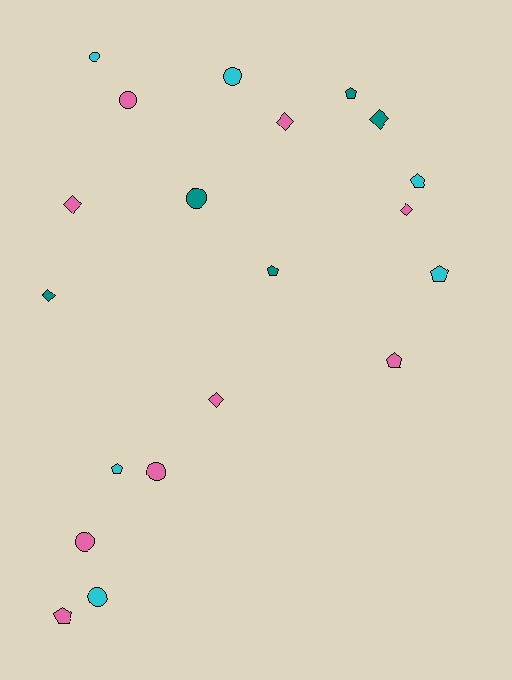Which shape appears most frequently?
Pentagon, with 7 objects.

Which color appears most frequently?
Pink, with 9 objects.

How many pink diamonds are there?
There are 4 pink diamonds.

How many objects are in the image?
There are 20 objects.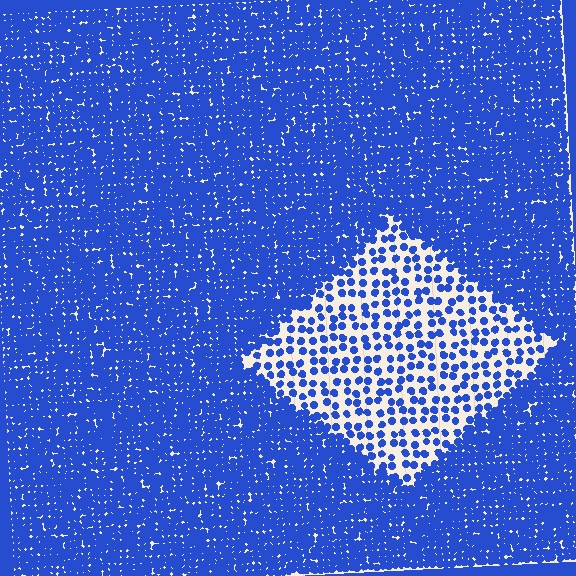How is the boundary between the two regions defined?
The boundary is defined by a change in element density (approximately 3.0x ratio). All elements are the same color, size, and shape.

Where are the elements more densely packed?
The elements are more densely packed outside the diamond boundary.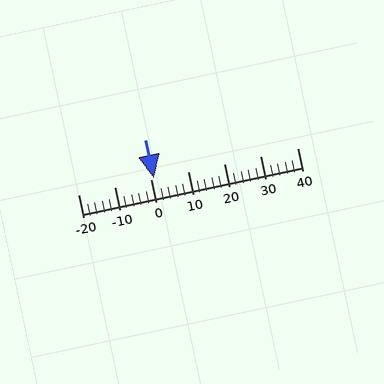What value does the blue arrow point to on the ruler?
The blue arrow points to approximately 1.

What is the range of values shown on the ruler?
The ruler shows values from -20 to 40.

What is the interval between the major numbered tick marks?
The major tick marks are spaced 10 units apart.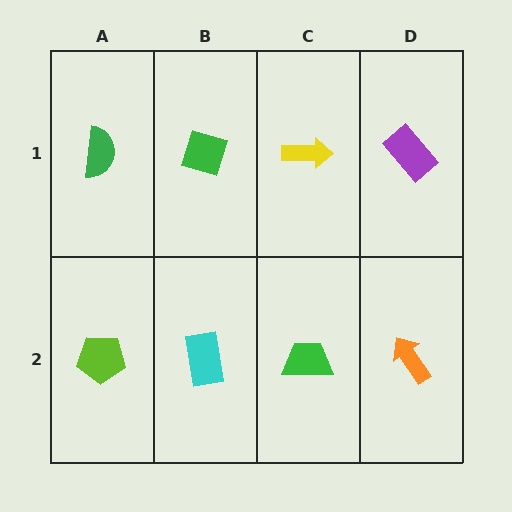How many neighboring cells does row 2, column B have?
3.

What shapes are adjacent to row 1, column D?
An orange arrow (row 2, column D), a yellow arrow (row 1, column C).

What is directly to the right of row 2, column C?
An orange arrow.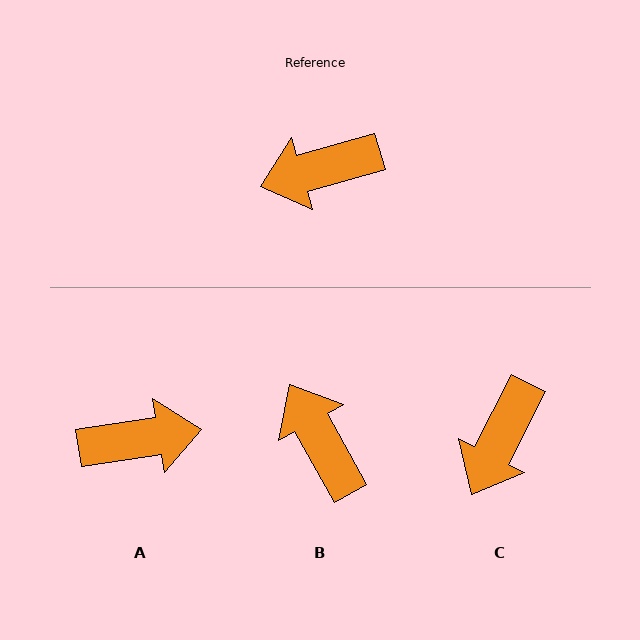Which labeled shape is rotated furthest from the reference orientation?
A, about 173 degrees away.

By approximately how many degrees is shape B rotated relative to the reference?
Approximately 77 degrees clockwise.